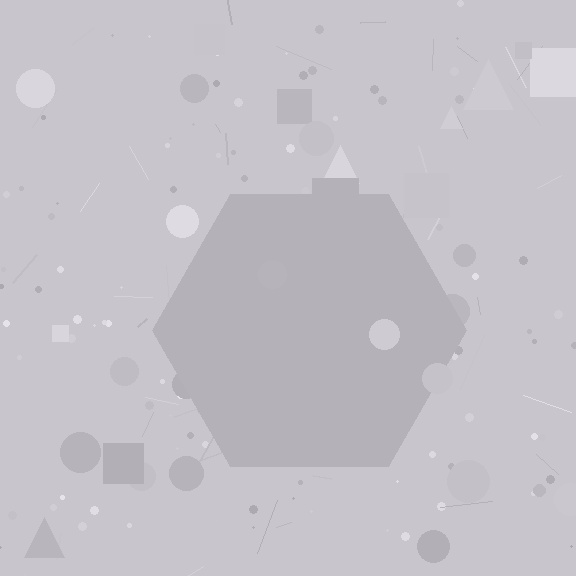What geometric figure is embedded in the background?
A hexagon is embedded in the background.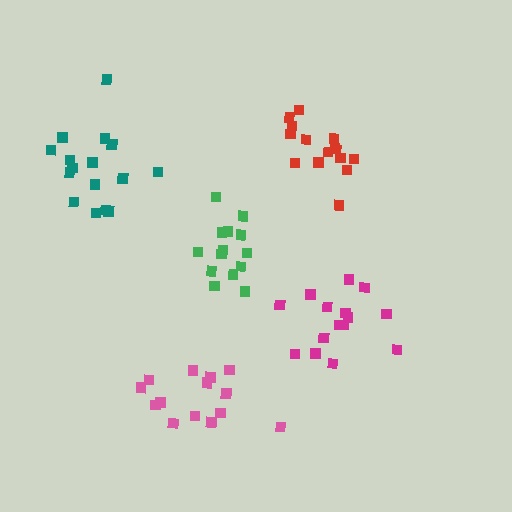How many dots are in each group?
Group 1: 14 dots, Group 2: 15 dots, Group 3: 14 dots, Group 4: 16 dots, Group 5: 15 dots (74 total).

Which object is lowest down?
The pink cluster is bottommost.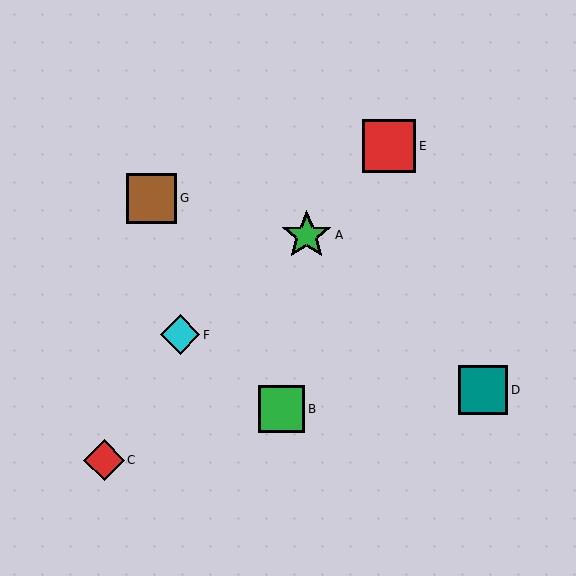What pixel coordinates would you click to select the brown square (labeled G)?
Click at (152, 198) to select the brown square G.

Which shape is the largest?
The red square (labeled E) is the largest.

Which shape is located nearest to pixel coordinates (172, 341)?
The cyan diamond (labeled F) at (180, 335) is nearest to that location.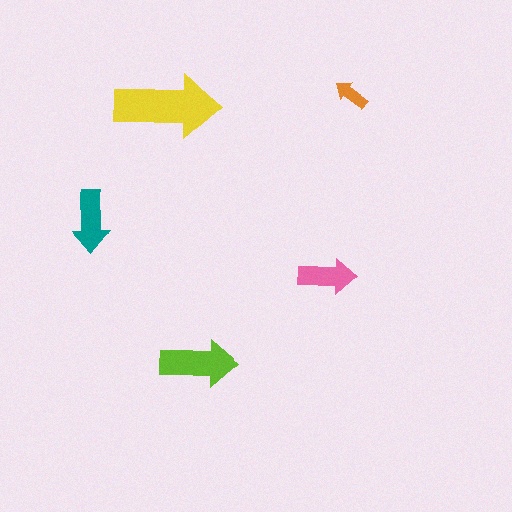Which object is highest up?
The orange arrow is topmost.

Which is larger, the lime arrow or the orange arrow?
The lime one.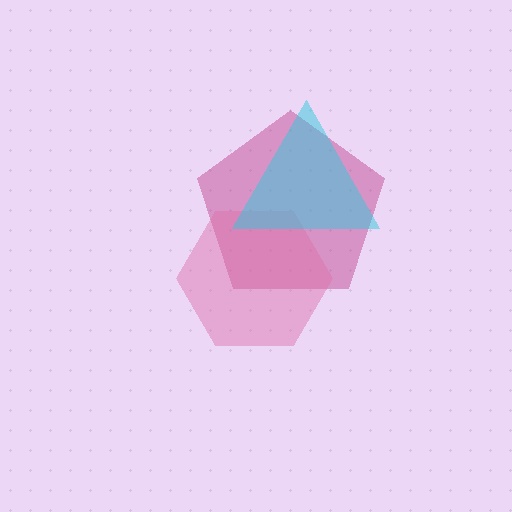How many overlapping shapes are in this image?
There are 3 overlapping shapes in the image.